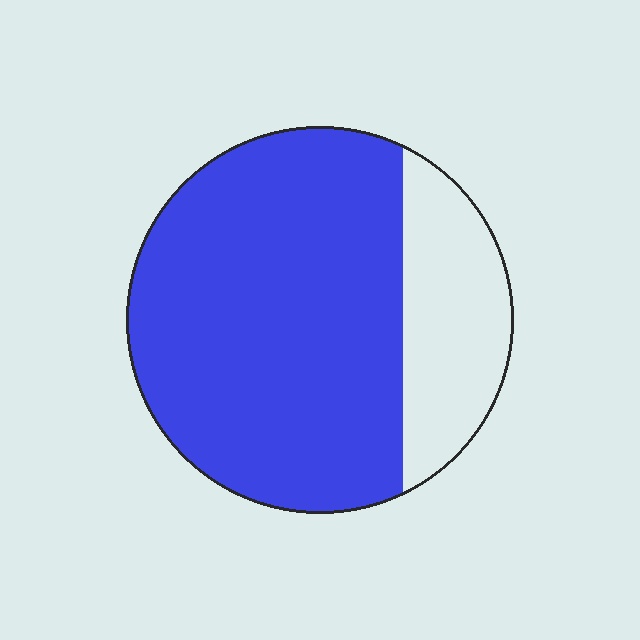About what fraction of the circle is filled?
About three quarters (3/4).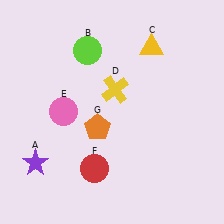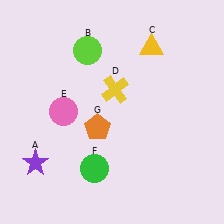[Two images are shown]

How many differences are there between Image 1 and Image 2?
There is 1 difference between the two images.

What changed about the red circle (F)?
In Image 1, F is red. In Image 2, it changed to green.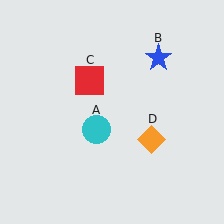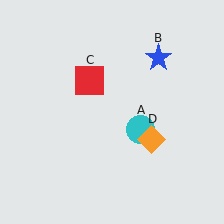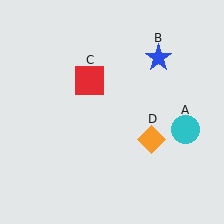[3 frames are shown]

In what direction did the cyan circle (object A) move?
The cyan circle (object A) moved right.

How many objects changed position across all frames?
1 object changed position: cyan circle (object A).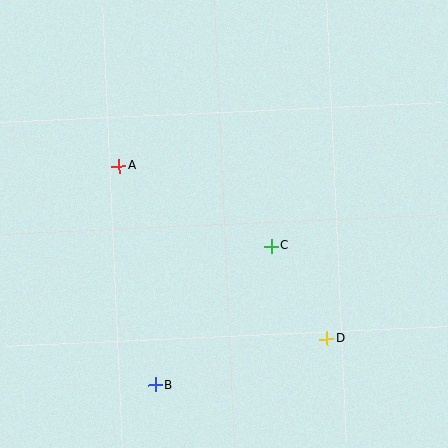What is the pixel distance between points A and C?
The distance between A and C is 172 pixels.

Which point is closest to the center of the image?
Point C at (271, 246) is closest to the center.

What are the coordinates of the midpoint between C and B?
The midpoint between C and B is at (213, 316).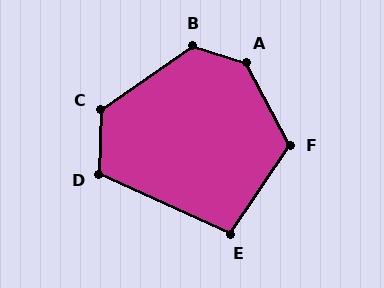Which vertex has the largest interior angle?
A, at approximately 135 degrees.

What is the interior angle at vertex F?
Approximately 119 degrees (obtuse).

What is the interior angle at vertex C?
Approximately 126 degrees (obtuse).